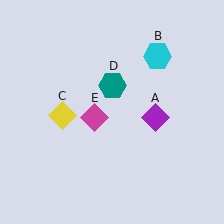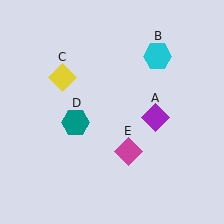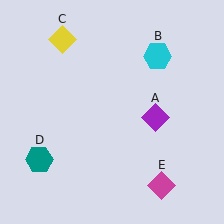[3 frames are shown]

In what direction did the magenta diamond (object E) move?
The magenta diamond (object E) moved down and to the right.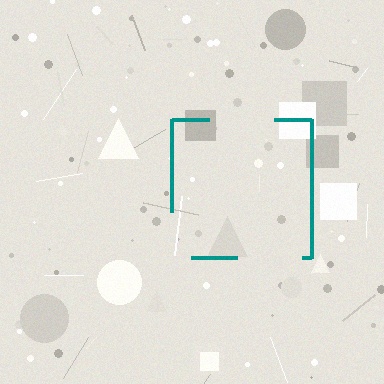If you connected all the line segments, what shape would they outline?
They would outline a square.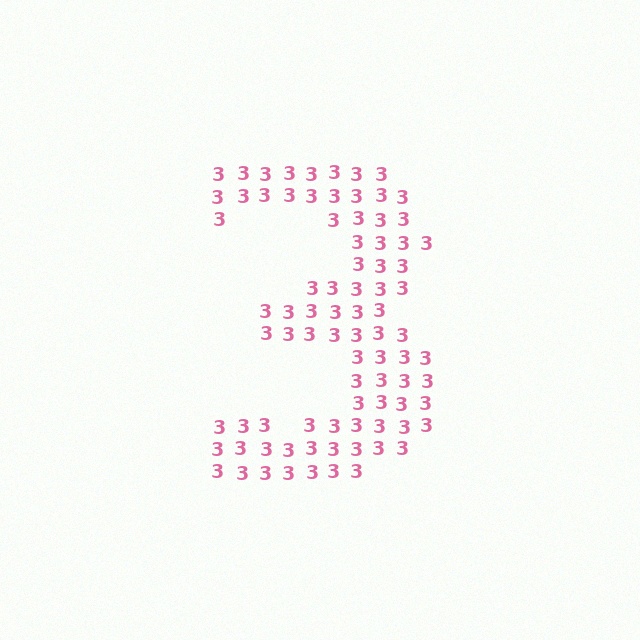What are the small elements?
The small elements are digit 3's.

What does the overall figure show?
The overall figure shows the digit 3.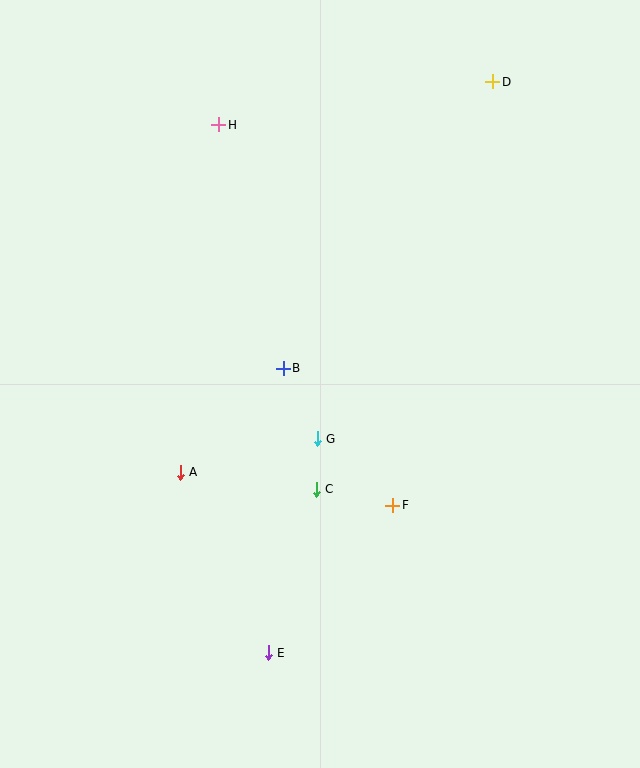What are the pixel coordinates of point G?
Point G is at (317, 439).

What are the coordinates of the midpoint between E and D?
The midpoint between E and D is at (380, 367).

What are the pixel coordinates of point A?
Point A is at (180, 472).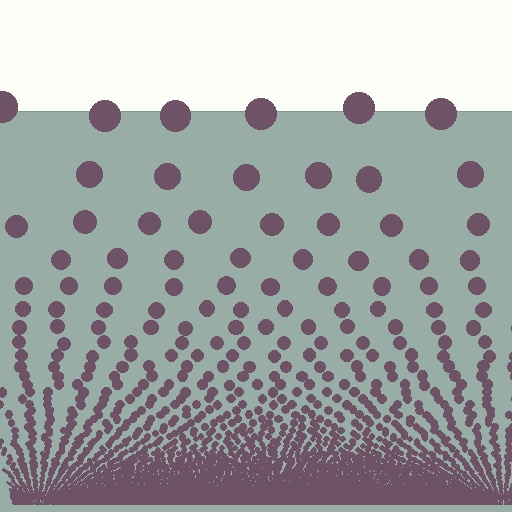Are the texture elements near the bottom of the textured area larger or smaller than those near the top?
Smaller. The gradient is inverted — elements near the bottom are smaller and denser.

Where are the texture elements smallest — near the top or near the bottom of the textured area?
Near the bottom.